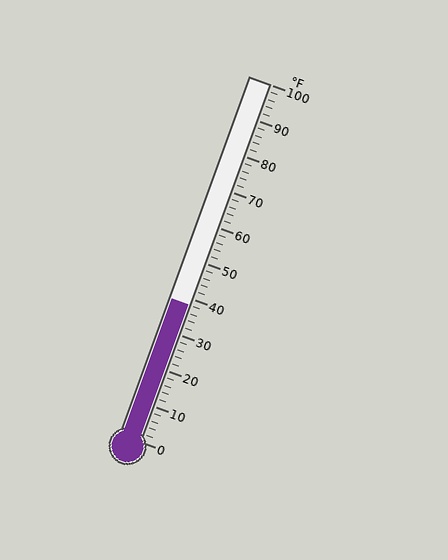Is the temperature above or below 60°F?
The temperature is below 60°F.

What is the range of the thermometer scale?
The thermometer scale ranges from 0°F to 100°F.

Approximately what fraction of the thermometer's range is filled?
The thermometer is filled to approximately 40% of its range.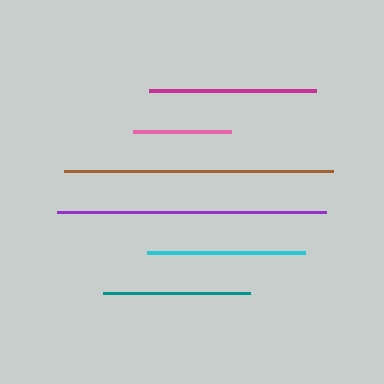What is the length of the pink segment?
The pink segment is approximately 98 pixels long.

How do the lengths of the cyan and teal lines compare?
The cyan and teal lines are approximately the same length.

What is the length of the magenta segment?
The magenta segment is approximately 167 pixels long.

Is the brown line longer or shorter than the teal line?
The brown line is longer than the teal line.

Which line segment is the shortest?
The pink line is the shortest at approximately 98 pixels.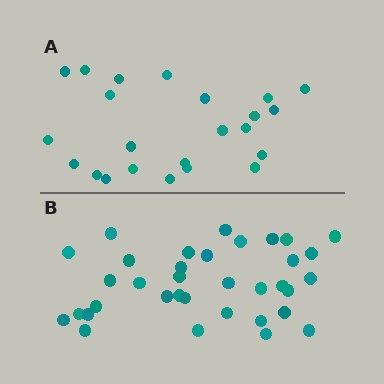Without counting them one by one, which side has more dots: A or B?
Region B (the bottom region) has more dots.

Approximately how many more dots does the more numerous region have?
Region B has roughly 12 or so more dots than region A.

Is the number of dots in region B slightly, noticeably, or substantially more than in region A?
Region B has substantially more. The ratio is roughly 1.5 to 1.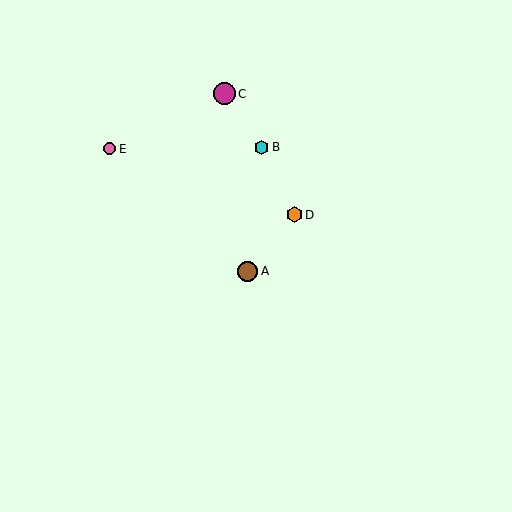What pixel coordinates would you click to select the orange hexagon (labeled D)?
Click at (294, 215) to select the orange hexagon D.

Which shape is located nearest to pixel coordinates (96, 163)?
The pink circle (labeled E) at (110, 149) is nearest to that location.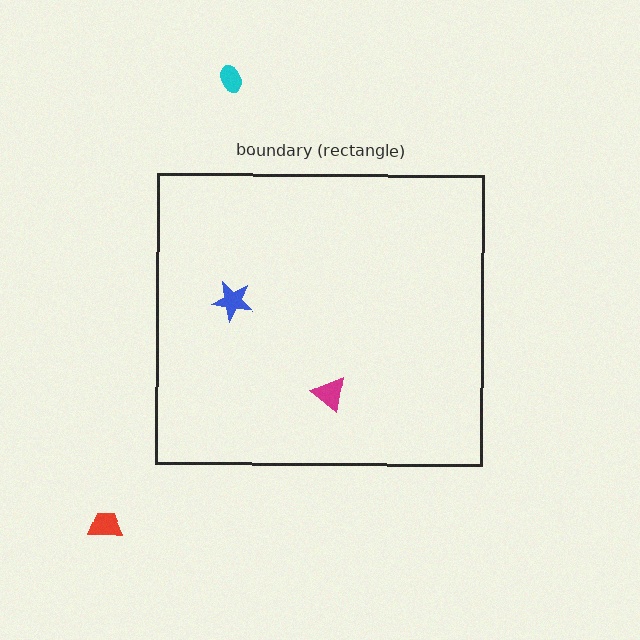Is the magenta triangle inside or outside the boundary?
Inside.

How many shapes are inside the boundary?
2 inside, 2 outside.